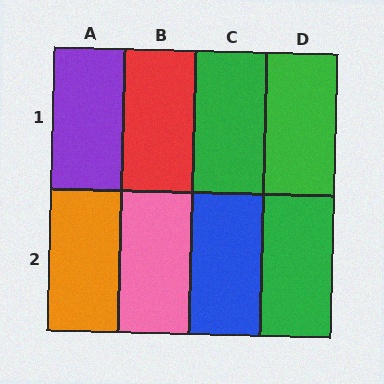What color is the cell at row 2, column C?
Blue.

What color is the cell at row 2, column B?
Pink.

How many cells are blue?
1 cell is blue.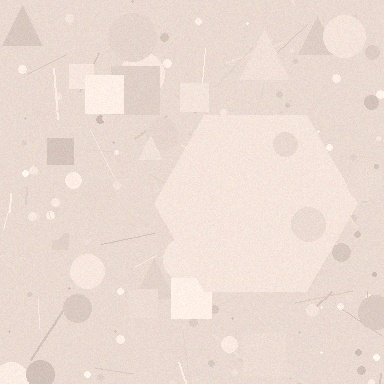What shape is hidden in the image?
A hexagon is hidden in the image.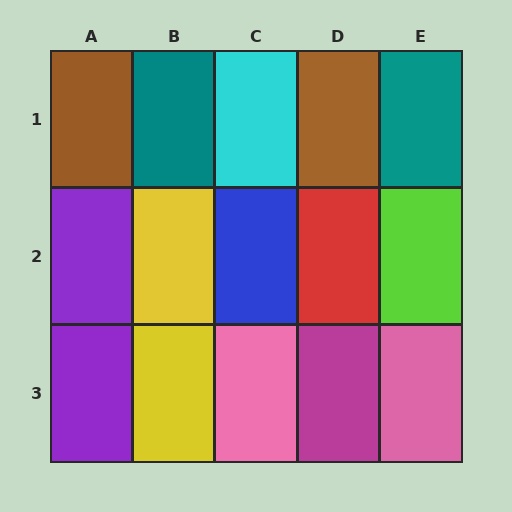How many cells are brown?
2 cells are brown.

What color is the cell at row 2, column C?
Blue.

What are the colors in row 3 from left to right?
Purple, yellow, pink, magenta, pink.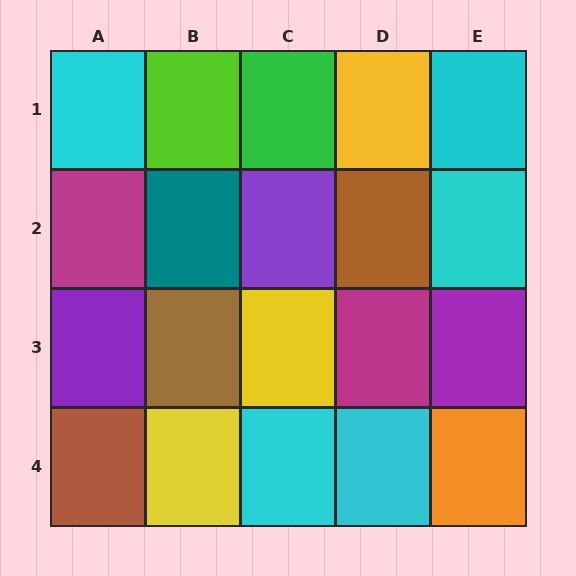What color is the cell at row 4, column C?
Cyan.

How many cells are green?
1 cell is green.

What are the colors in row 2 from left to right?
Magenta, teal, purple, brown, cyan.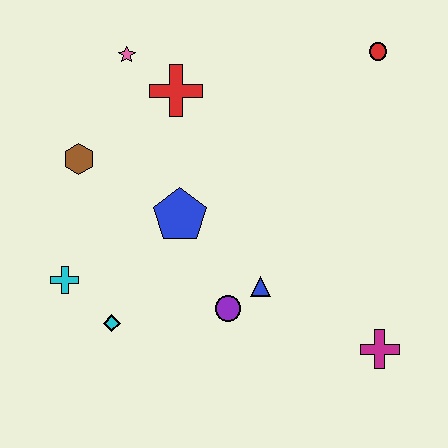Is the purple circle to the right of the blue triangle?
No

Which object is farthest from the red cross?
The magenta cross is farthest from the red cross.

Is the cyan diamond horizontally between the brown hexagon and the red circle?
Yes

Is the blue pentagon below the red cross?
Yes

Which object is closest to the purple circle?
The blue triangle is closest to the purple circle.